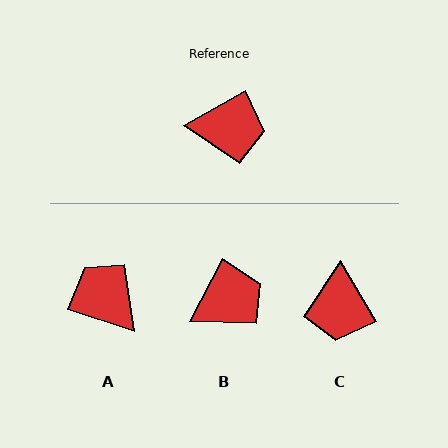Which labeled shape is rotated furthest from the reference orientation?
A, about 132 degrees away.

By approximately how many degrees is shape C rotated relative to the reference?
Approximately 90 degrees clockwise.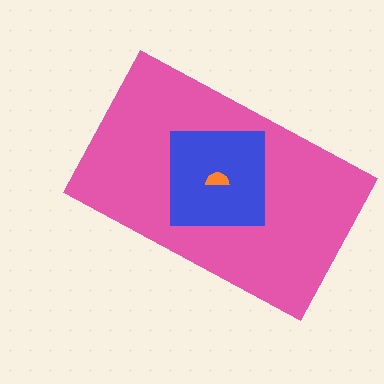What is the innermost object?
The orange semicircle.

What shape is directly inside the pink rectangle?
The blue square.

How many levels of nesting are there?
3.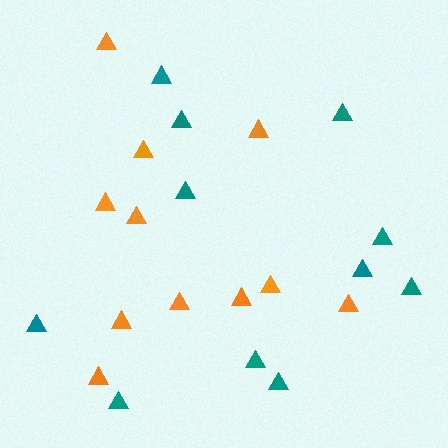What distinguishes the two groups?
There are 2 groups: one group of teal triangles (11) and one group of orange triangles (11).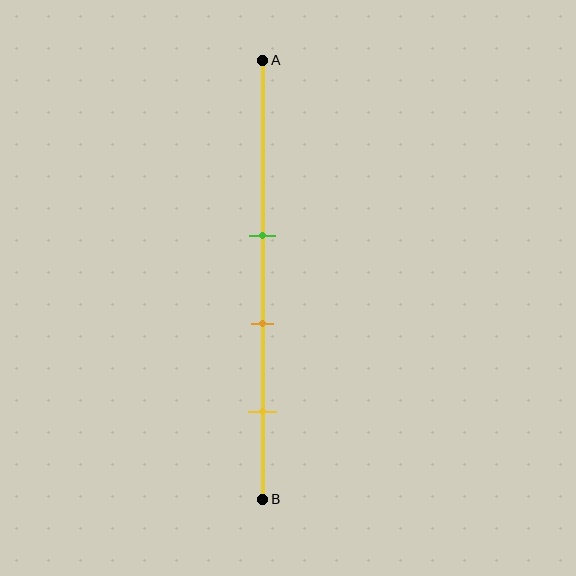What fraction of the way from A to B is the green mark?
The green mark is approximately 40% (0.4) of the way from A to B.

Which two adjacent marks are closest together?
The green and orange marks are the closest adjacent pair.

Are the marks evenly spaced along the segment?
Yes, the marks are approximately evenly spaced.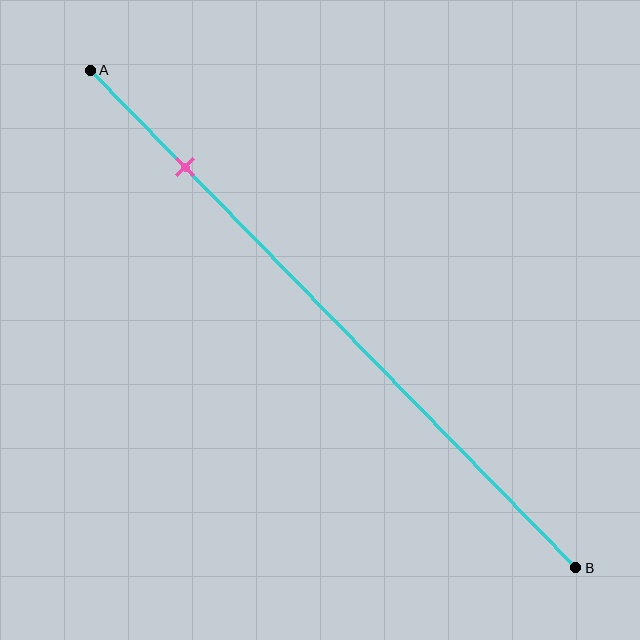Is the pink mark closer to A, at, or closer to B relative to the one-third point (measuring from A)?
The pink mark is closer to point A than the one-third point of segment AB.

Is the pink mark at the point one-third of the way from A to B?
No, the mark is at about 20% from A, not at the 33% one-third point.